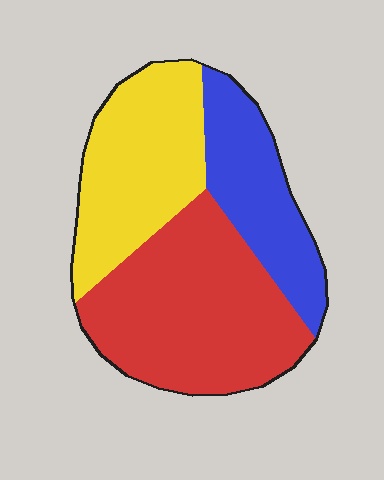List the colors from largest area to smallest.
From largest to smallest: red, yellow, blue.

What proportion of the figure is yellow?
Yellow covers around 30% of the figure.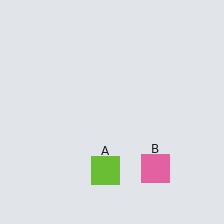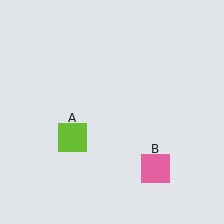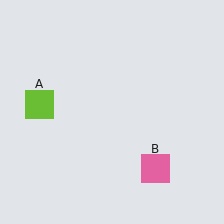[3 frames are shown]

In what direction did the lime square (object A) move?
The lime square (object A) moved up and to the left.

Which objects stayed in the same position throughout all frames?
Pink square (object B) remained stationary.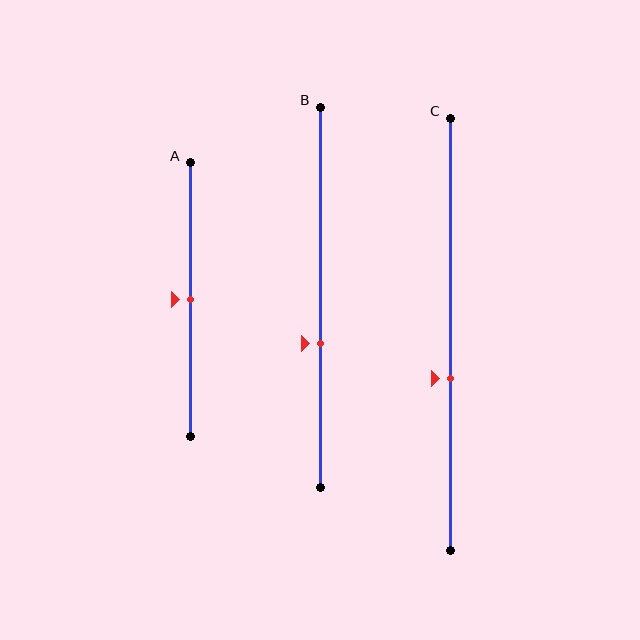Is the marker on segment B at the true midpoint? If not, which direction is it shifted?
No, the marker on segment B is shifted downward by about 12% of the segment length.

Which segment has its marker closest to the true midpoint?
Segment A has its marker closest to the true midpoint.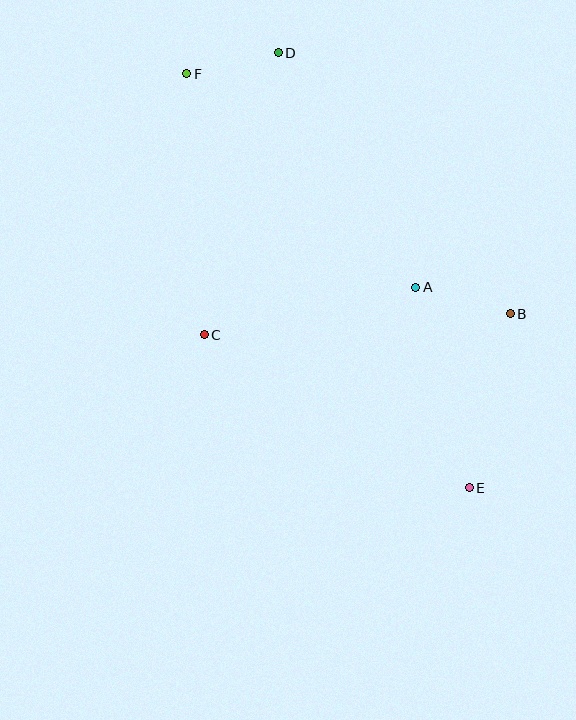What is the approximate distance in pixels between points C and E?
The distance between C and E is approximately 306 pixels.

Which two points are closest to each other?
Points D and F are closest to each other.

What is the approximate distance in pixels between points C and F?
The distance between C and F is approximately 261 pixels.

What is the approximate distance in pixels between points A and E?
The distance between A and E is approximately 208 pixels.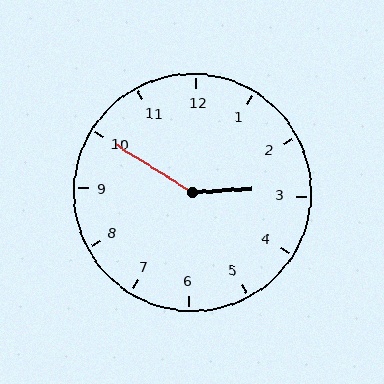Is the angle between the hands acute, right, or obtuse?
It is obtuse.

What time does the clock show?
2:50.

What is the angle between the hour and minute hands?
Approximately 145 degrees.